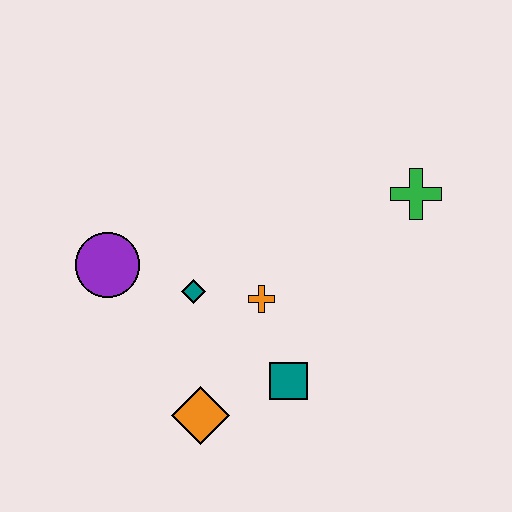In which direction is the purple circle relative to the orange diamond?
The purple circle is above the orange diamond.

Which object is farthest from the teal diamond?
The green cross is farthest from the teal diamond.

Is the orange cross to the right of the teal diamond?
Yes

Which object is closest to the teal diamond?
The orange cross is closest to the teal diamond.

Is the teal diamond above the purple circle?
No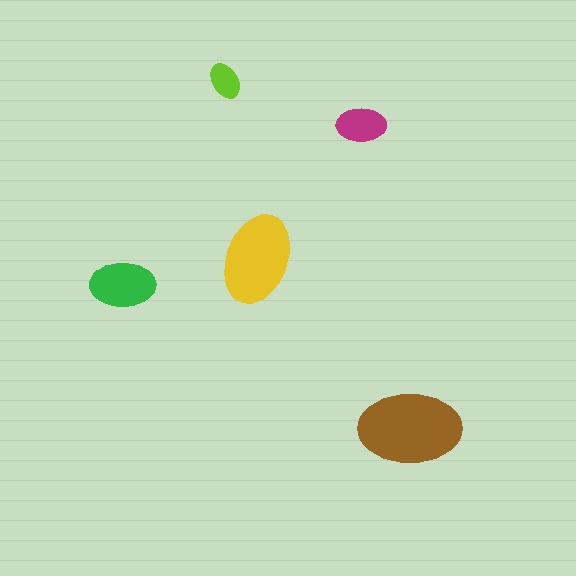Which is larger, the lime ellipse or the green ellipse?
The green one.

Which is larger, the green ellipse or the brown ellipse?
The brown one.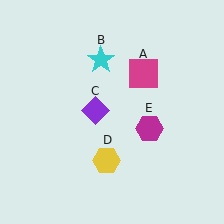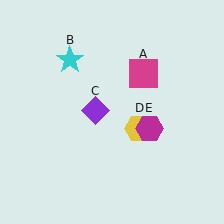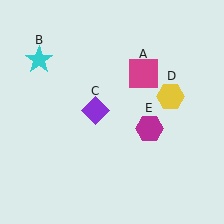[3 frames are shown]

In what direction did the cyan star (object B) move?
The cyan star (object B) moved left.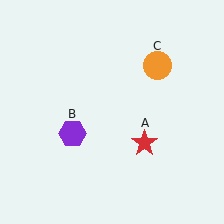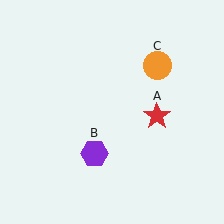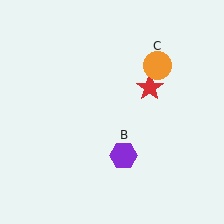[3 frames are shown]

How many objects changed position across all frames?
2 objects changed position: red star (object A), purple hexagon (object B).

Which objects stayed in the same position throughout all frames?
Orange circle (object C) remained stationary.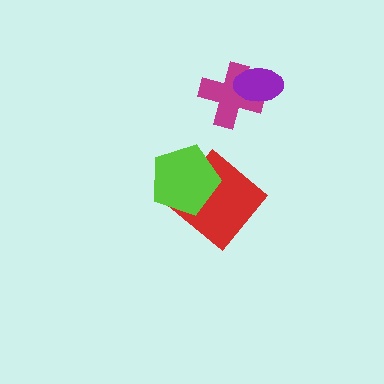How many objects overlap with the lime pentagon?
1 object overlaps with the lime pentagon.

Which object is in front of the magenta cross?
The purple ellipse is in front of the magenta cross.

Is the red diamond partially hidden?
Yes, it is partially covered by another shape.